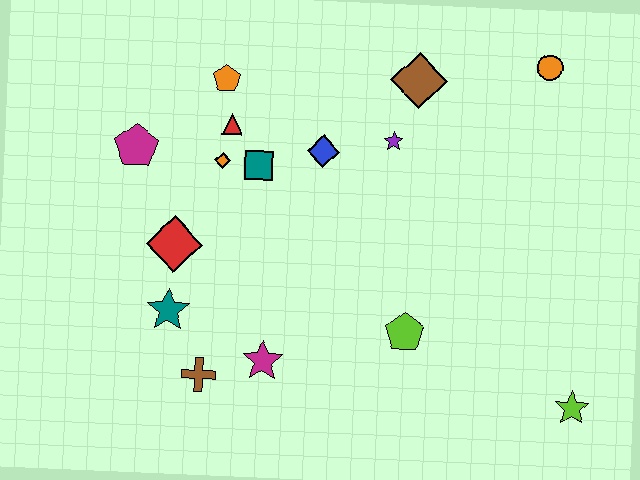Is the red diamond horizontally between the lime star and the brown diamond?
No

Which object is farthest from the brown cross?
The orange circle is farthest from the brown cross.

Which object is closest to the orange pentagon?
The red triangle is closest to the orange pentagon.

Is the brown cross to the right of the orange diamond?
No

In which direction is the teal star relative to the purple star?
The teal star is to the left of the purple star.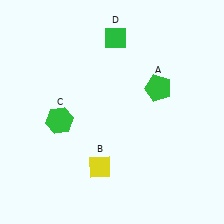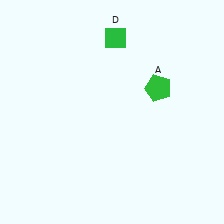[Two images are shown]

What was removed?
The yellow diamond (B), the green hexagon (C) were removed in Image 2.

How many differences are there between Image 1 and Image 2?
There are 2 differences between the two images.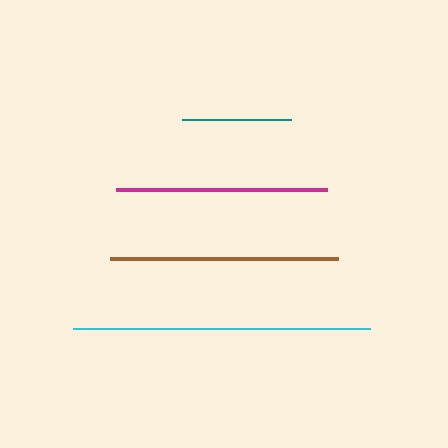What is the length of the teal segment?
The teal segment is approximately 109 pixels long.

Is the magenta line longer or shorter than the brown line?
The brown line is longer than the magenta line.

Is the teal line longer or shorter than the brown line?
The brown line is longer than the teal line.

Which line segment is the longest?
The cyan line is the longest at approximately 298 pixels.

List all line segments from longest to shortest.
From longest to shortest: cyan, brown, magenta, teal.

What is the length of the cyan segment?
The cyan segment is approximately 298 pixels long.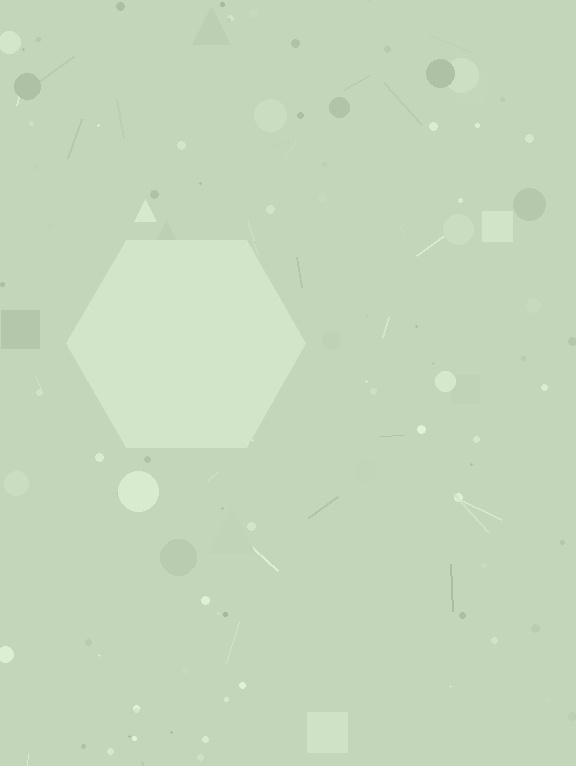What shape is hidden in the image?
A hexagon is hidden in the image.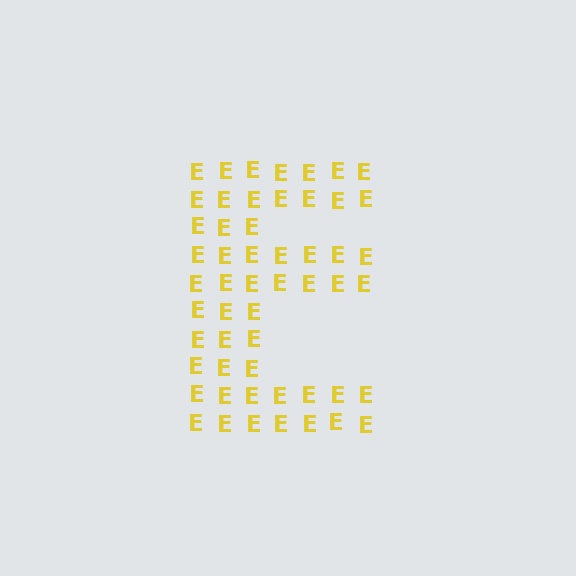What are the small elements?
The small elements are letter E's.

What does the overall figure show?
The overall figure shows the letter E.